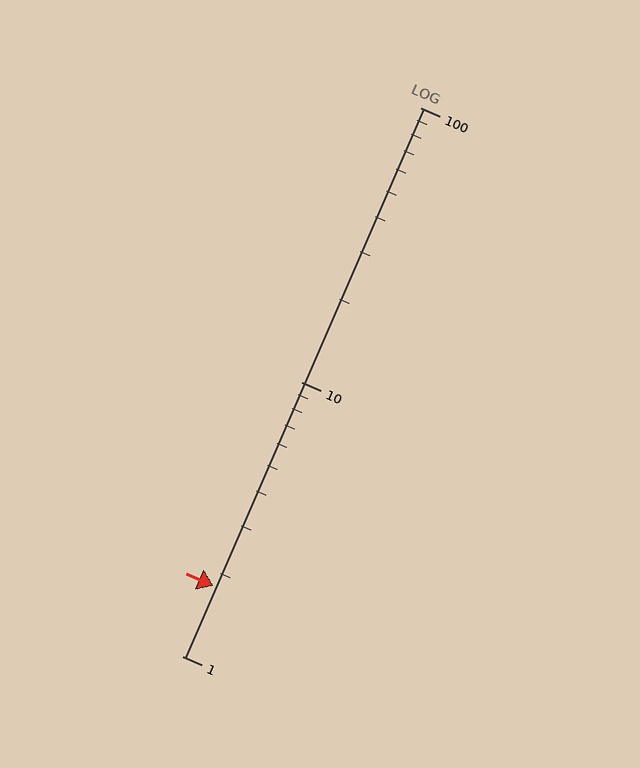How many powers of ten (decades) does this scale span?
The scale spans 2 decades, from 1 to 100.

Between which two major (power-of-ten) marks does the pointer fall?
The pointer is between 1 and 10.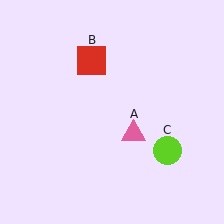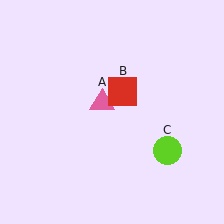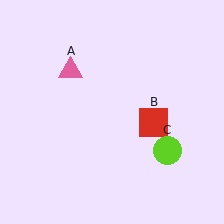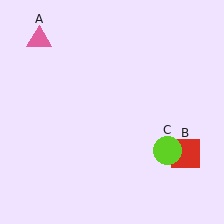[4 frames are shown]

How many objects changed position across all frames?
2 objects changed position: pink triangle (object A), red square (object B).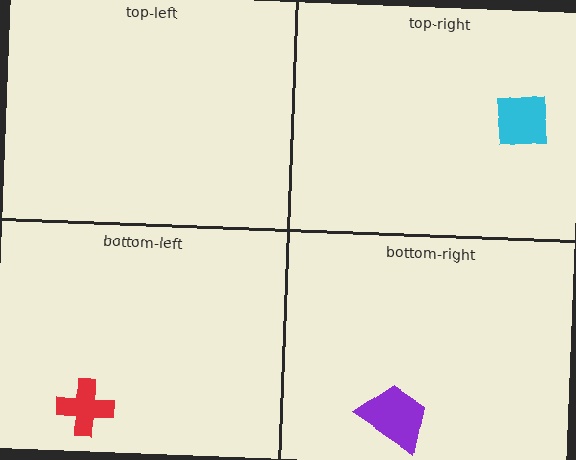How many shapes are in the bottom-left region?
1.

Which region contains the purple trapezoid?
The bottom-right region.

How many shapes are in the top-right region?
1.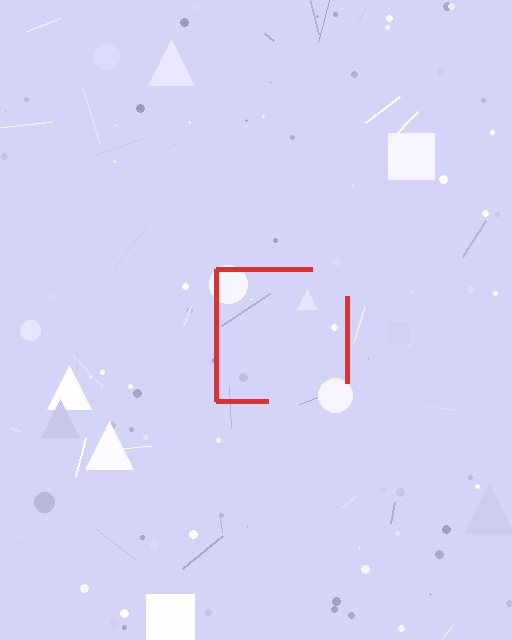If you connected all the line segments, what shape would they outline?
They would outline a square.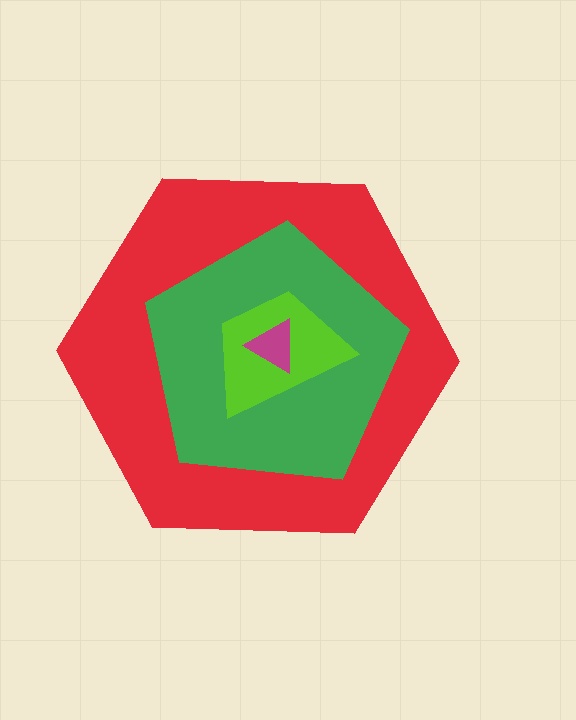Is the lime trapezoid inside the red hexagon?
Yes.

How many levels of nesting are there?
4.